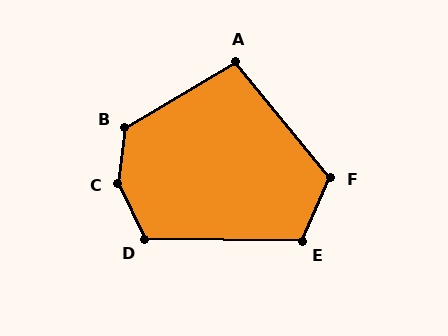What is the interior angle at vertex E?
Approximately 114 degrees (obtuse).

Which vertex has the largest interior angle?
C, at approximately 148 degrees.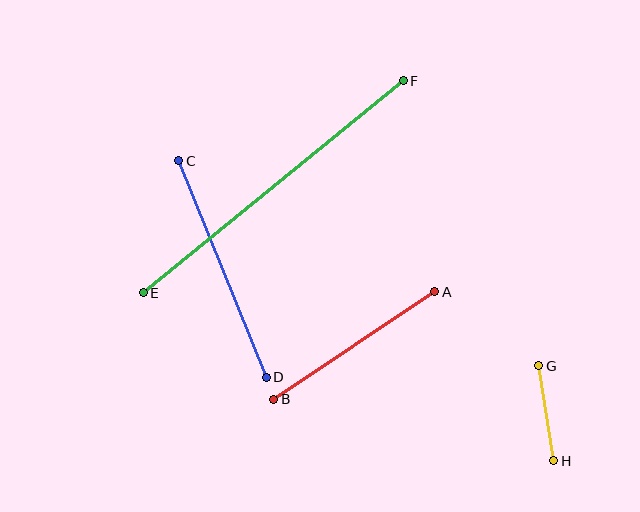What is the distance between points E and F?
The distance is approximately 335 pixels.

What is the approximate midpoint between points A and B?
The midpoint is at approximately (354, 345) pixels.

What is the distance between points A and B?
The distance is approximately 194 pixels.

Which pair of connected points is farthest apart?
Points E and F are farthest apart.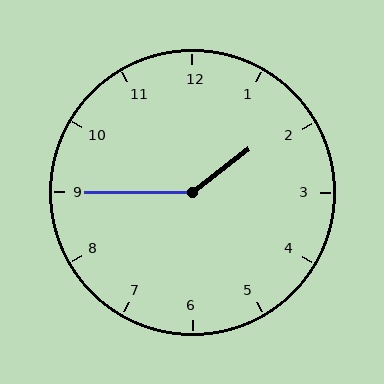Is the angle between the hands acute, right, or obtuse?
It is obtuse.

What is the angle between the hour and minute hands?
Approximately 142 degrees.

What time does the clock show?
1:45.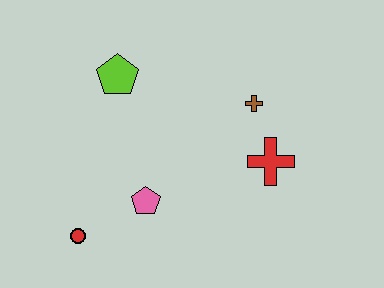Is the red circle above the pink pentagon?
No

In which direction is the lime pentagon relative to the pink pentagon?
The lime pentagon is above the pink pentagon.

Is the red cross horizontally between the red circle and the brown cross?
No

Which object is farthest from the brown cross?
The red circle is farthest from the brown cross.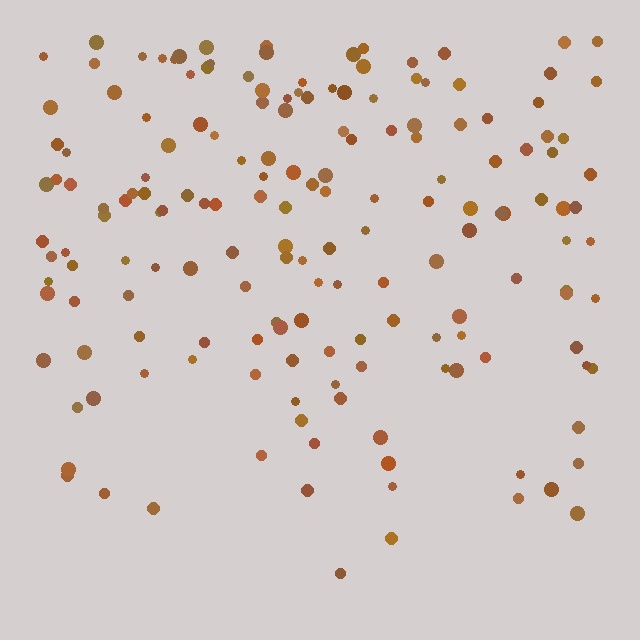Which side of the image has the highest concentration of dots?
The top.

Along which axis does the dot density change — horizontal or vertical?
Vertical.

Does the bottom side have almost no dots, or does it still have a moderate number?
Still a moderate number, just noticeably fewer than the top.